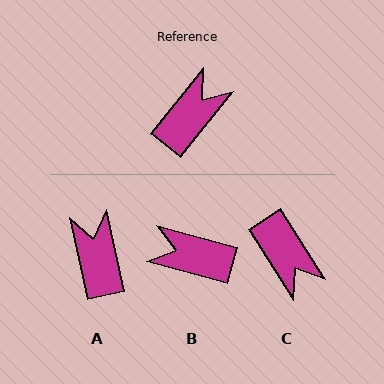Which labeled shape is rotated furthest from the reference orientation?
B, about 114 degrees away.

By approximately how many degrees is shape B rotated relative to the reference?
Approximately 114 degrees counter-clockwise.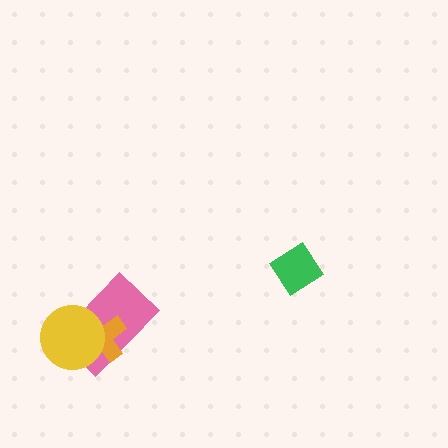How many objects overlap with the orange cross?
2 objects overlap with the orange cross.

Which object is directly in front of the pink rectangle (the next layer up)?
The orange cross is directly in front of the pink rectangle.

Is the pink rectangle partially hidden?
Yes, it is partially covered by another shape.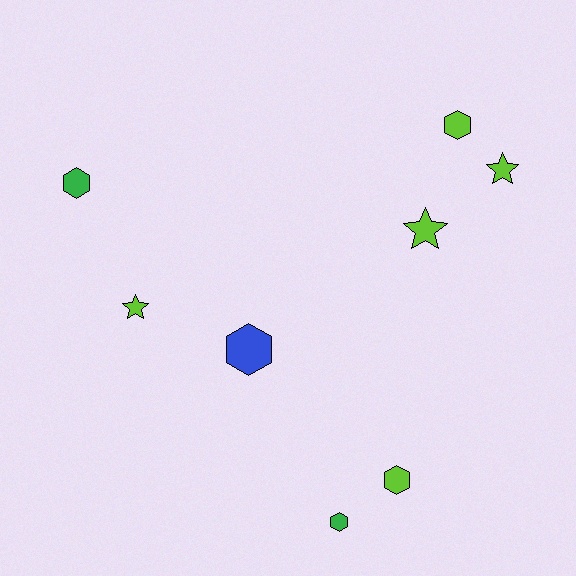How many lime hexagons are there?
There are 2 lime hexagons.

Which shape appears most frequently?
Hexagon, with 5 objects.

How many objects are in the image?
There are 8 objects.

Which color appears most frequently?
Lime, with 5 objects.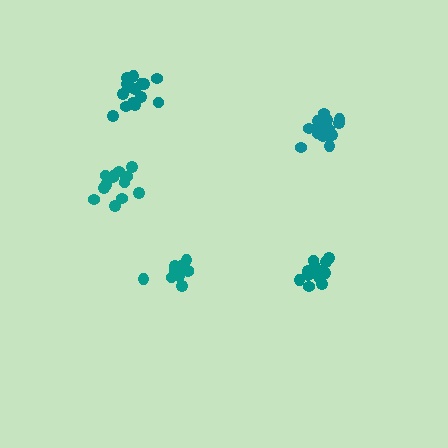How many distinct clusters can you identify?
There are 5 distinct clusters.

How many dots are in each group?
Group 1: 15 dots, Group 2: 11 dots, Group 3: 16 dots, Group 4: 16 dots, Group 5: 14 dots (72 total).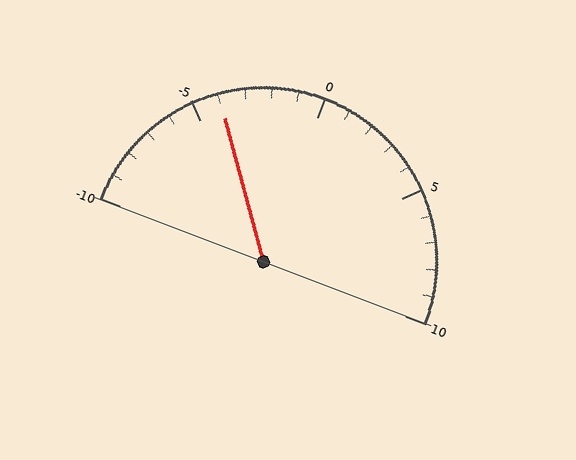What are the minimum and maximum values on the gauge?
The gauge ranges from -10 to 10.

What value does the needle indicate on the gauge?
The needle indicates approximately -4.